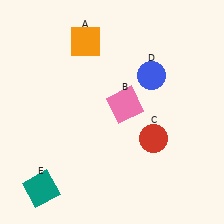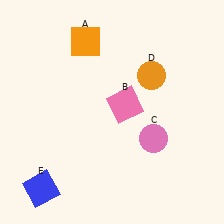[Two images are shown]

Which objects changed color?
C changed from red to pink. D changed from blue to orange. E changed from teal to blue.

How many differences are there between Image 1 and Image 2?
There are 3 differences between the two images.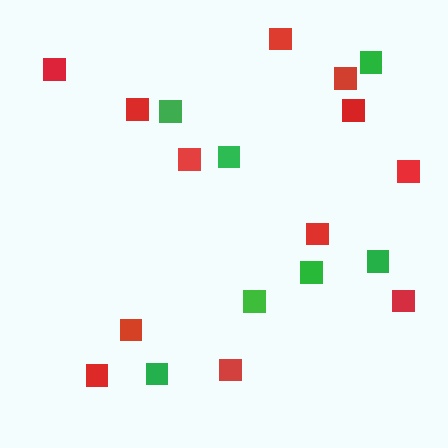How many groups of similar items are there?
There are 2 groups: one group of green squares (7) and one group of red squares (12).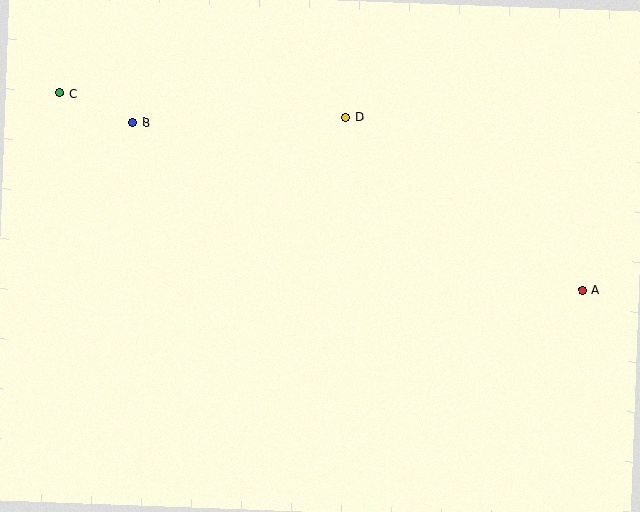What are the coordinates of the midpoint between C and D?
The midpoint between C and D is at (203, 105).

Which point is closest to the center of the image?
Point D at (346, 117) is closest to the center.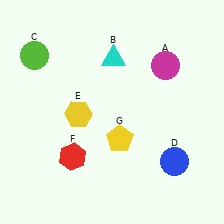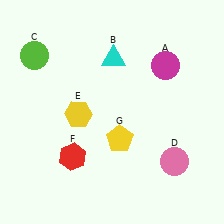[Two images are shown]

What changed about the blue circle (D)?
In Image 1, D is blue. In Image 2, it changed to pink.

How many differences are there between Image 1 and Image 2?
There is 1 difference between the two images.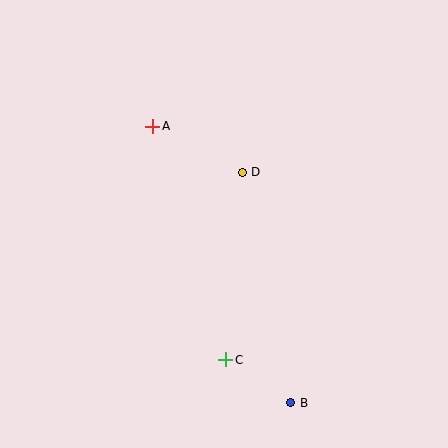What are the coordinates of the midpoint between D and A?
The midpoint between D and A is at (197, 149).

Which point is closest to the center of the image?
Point D at (242, 172) is closest to the center.